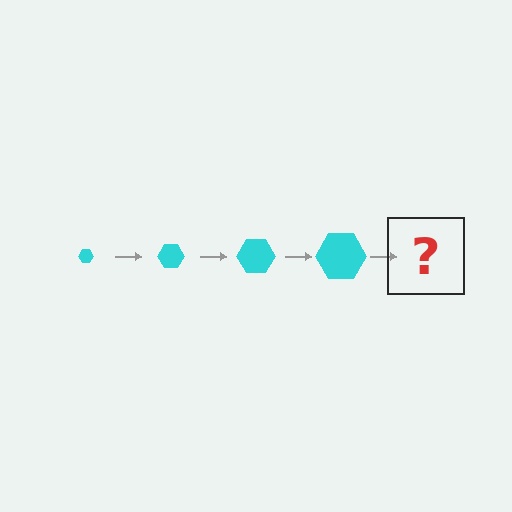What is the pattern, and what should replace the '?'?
The pattern is that the hexagon gets progressively larger each step. The '?' should be a cyan hexagon, larger than the previous one.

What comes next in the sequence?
The next element should be a cyan hexagon, larger than the previous one.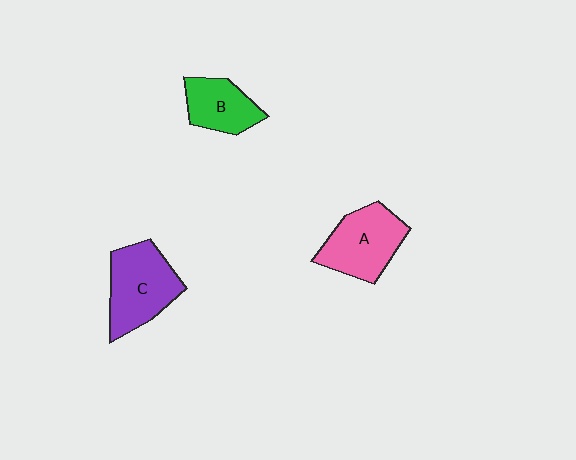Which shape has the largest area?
Shape C (purple).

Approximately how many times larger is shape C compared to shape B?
Approximately 1.5 times.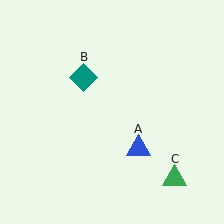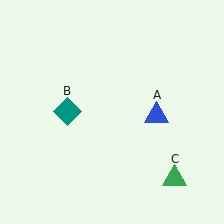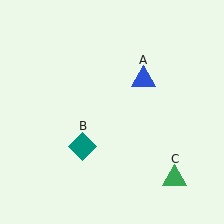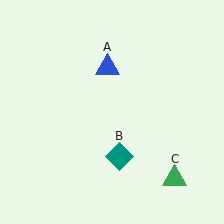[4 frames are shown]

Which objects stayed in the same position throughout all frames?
Green triangle (object C) remained stationary.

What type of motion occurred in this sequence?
The blue triangle (object A), teal diamond (object B) rotated counterclockwise around the center of the scene.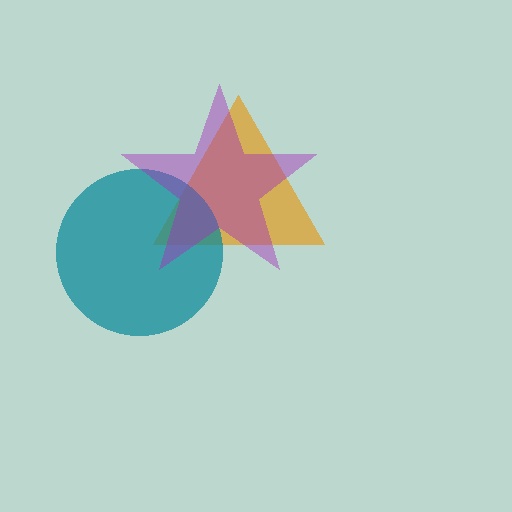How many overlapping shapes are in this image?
There are 3 overlapping shapes in the image.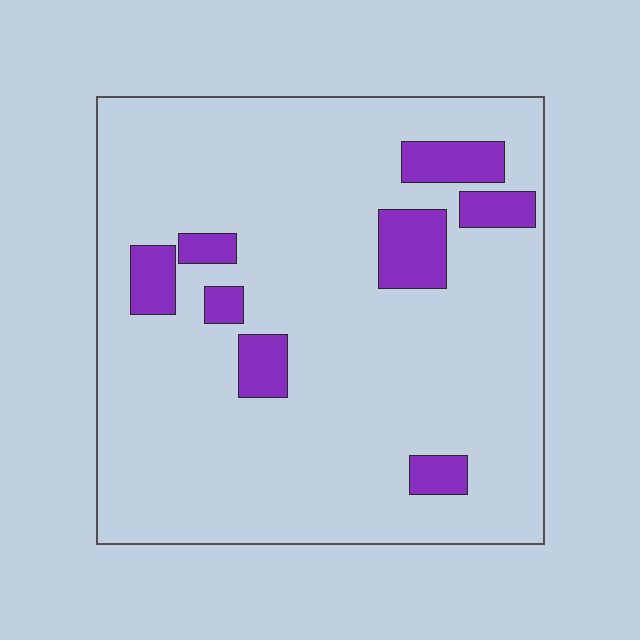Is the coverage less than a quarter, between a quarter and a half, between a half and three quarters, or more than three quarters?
Less than a quarter.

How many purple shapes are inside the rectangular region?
8.